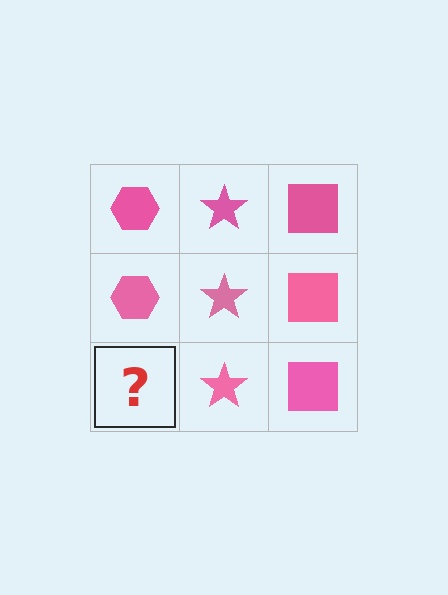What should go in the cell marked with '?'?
The missing cell should contain a pink hexagon.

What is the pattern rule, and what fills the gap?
The rule is that each column has a consistent shape. The gap should be filled with a pink hexagon.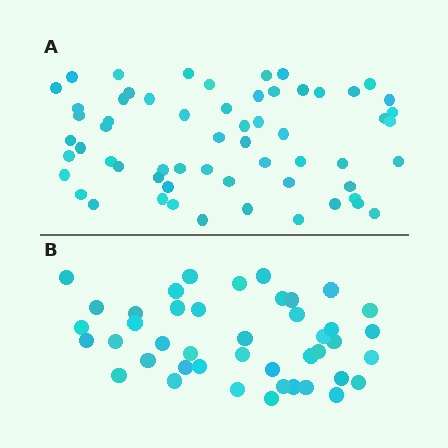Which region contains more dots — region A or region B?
Region A (the top region) has more dots.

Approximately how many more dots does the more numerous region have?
Region A has approximately 15 more dots than region B.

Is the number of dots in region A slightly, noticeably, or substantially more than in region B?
Region A has noticeably more, but not dramatically so. The ratio is roughly 1.4 to 1.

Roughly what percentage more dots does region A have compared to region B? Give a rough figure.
About 40% more.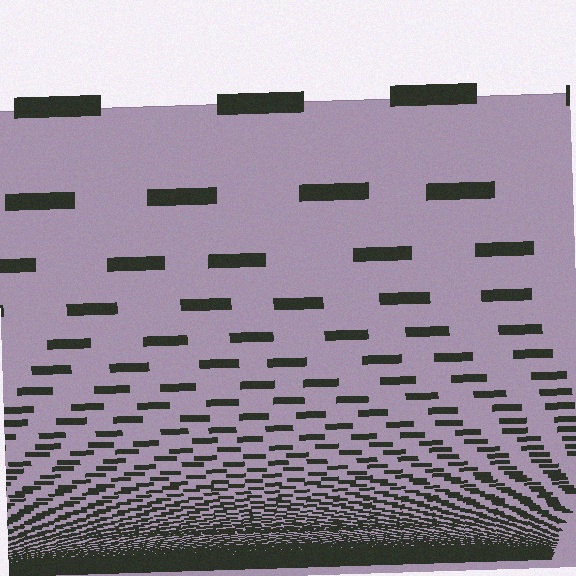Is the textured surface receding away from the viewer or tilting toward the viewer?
The surface appears to tilt toward the viewer. Texture elements get larger and sparser toward the top.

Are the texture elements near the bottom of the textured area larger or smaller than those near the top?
Smaller. The gradient is inverted — elements near the bottom are smaller and denser.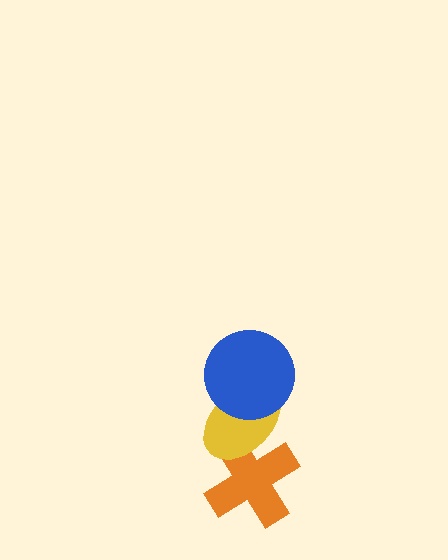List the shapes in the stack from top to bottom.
From top to bottom: the blue circle, the yellow ellipse, the orange cross.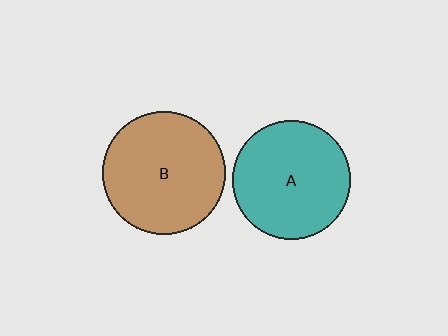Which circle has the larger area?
Circle B (brown).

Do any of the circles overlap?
No, none of the circles overlap.